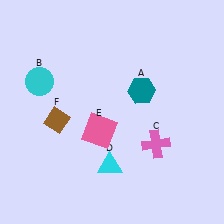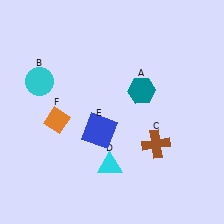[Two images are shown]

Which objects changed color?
C changed from pink to brown. E changed from pink to blue. F changed from brown to orange.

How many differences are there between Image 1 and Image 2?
There are 3 differences between the two images.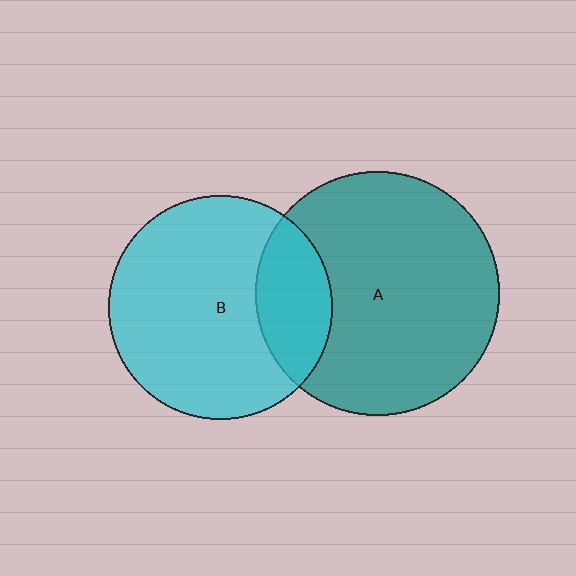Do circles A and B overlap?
Yes.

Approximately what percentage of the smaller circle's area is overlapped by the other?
Approximately 25%.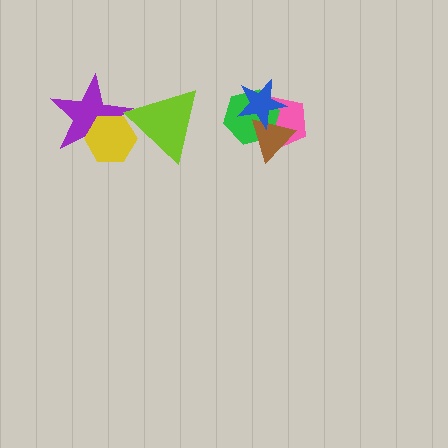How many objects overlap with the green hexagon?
3 objects overlap with the green hexagon.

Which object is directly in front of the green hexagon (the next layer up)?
The brown triangle is directly in front of the green hexagon.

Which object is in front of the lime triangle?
The yellow hexagon is in front of the lime triangle.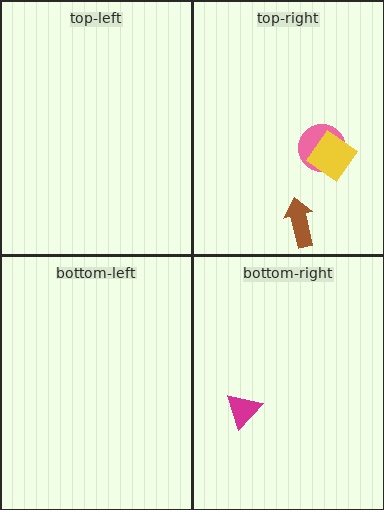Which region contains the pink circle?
The top-right region.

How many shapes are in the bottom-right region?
1.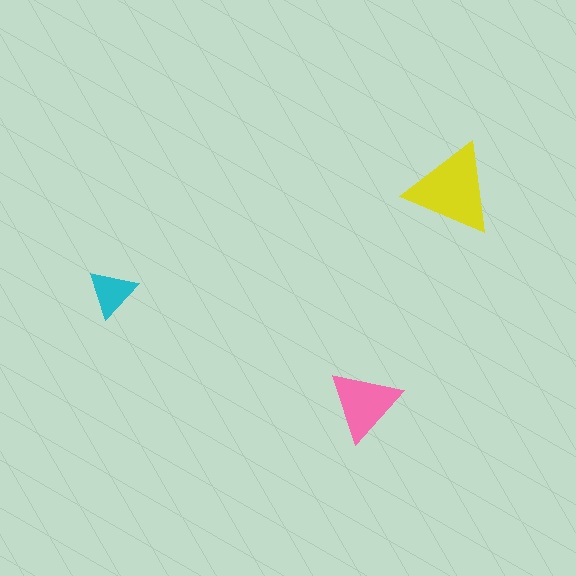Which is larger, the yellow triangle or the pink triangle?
The yellow one.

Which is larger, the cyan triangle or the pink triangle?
The pink one.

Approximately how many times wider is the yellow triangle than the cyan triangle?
About 2 times wider.